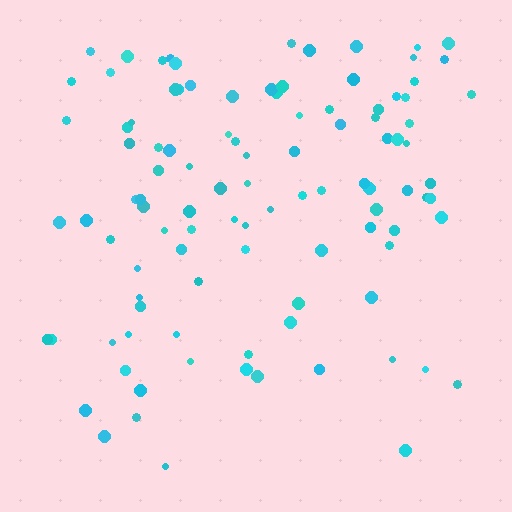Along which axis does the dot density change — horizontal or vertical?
Vertical.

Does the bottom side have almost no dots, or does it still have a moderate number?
Still a moderate number, just noticeably fewer than the top.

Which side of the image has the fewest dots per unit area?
The bottom.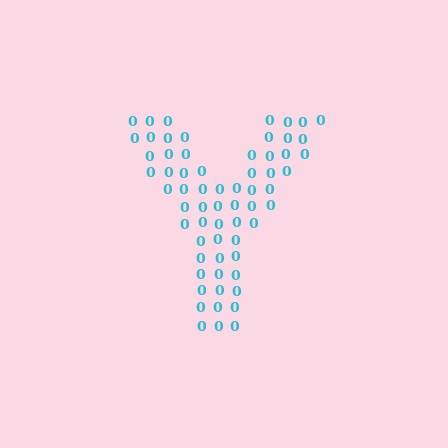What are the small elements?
The small elements are digit 0's.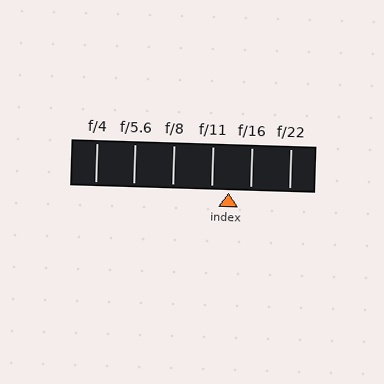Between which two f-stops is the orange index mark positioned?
The index mark is between f/11 and f/16.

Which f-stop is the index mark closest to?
The index mark is closest to f/11.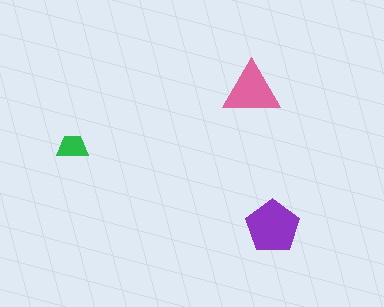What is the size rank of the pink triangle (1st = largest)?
2nd.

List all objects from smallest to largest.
The green trapezoid, the pink triangle, the purple pentagon.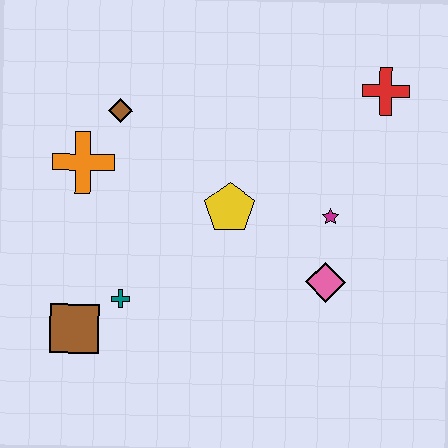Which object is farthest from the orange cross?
The red cross is farthest from the orange cross.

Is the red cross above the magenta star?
Yes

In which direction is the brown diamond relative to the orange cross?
The brown diamond is above the orange cross.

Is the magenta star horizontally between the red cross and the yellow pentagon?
Yes